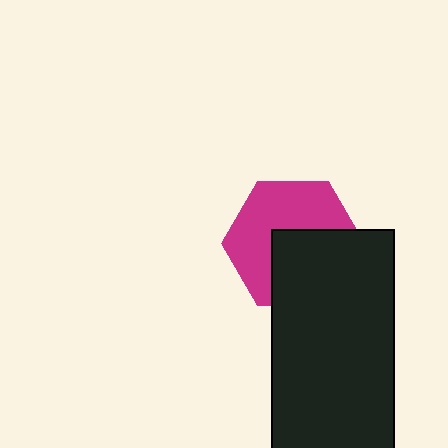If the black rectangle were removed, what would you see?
You would see the complete magenta hexagon.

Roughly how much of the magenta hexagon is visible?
About half of it is visible (roughly 56%).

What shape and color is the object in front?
The object in front is a black rectangle.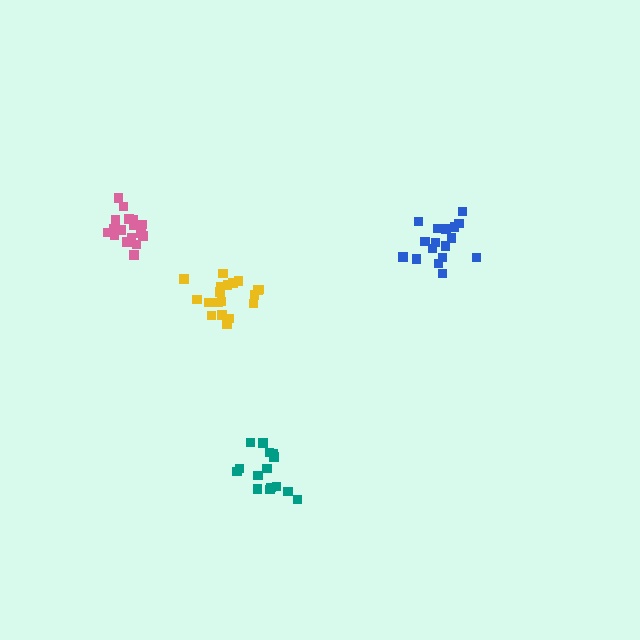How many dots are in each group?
Group 1: 17 dots, Group 2: 17 dots, Group 3: 19 dots, Group 4: 18 dots (71 total).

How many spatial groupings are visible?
There are 4 spatial groupings.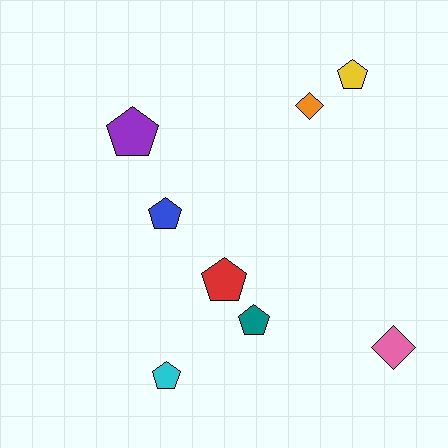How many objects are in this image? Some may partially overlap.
There are 8 objects.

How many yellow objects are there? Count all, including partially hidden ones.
There is 1 yellow object.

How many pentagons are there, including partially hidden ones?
There are 6 pentagons.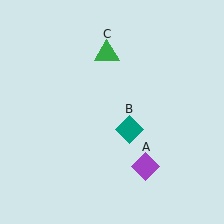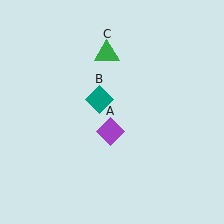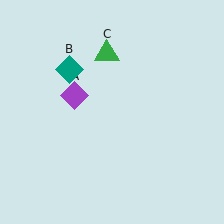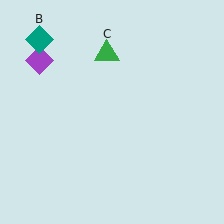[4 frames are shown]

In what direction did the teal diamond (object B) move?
The teal diamond (object B) moved up and to the left.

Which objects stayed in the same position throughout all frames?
Green triangle (object C) remained stationary.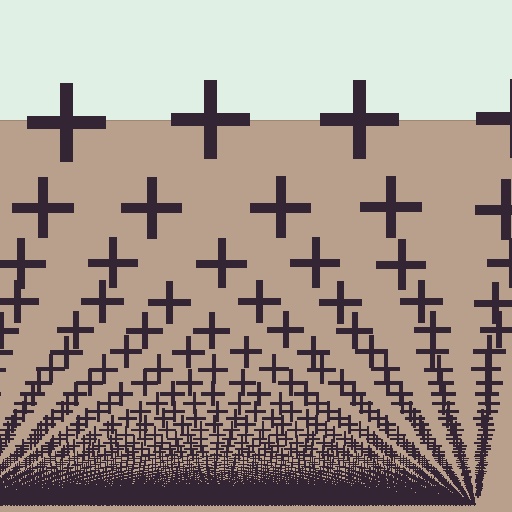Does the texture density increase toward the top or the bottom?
Density increases toward the bottom.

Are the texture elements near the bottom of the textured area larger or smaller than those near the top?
Smaller. The gradient is inverted — elements near the bottom are smaller and denser.